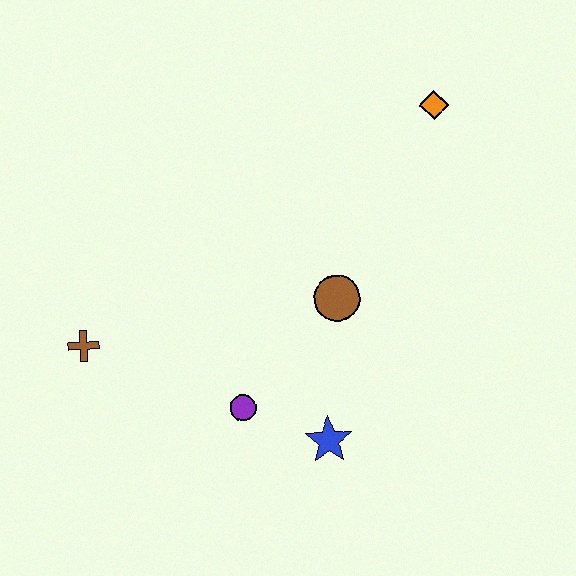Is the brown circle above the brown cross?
Yes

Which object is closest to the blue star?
The purple circle is closest to the blue star.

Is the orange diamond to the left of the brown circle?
No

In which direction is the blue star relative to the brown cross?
The blue star is to the right of the brown cross.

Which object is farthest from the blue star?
The orange diamond is farthest from the blue star.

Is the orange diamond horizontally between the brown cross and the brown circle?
No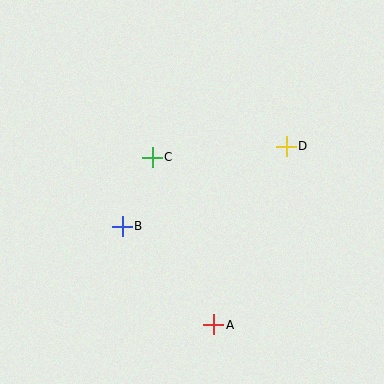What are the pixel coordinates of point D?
Point D is at (286, 146).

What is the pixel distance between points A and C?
The distance between A and C is 178 pixels.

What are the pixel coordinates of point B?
Point B is at (122, 226).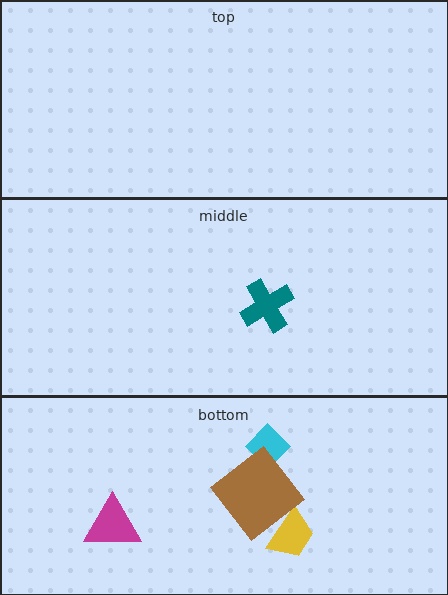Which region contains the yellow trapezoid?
The bottom region.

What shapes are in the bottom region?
The yellow trapezoid, the magenta triangle, the cyan diamond, the brown diamond.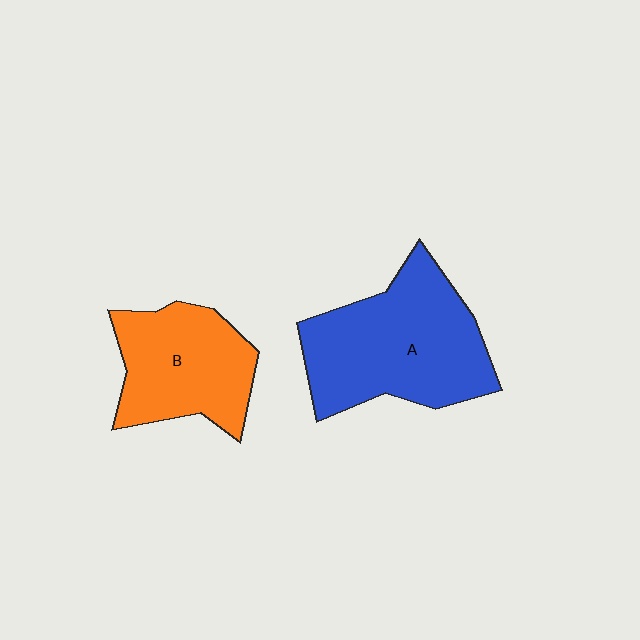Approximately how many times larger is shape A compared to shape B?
Approximately 1.4 times.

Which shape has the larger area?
Shape A (blue).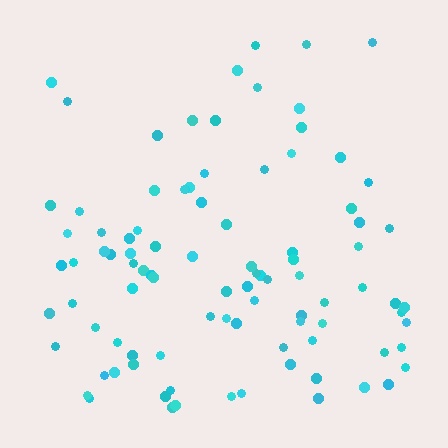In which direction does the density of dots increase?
From top to bottom, with the bottom side densest.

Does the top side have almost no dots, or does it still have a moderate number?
Still a moderate number, just noticeably fewer than the bottom.